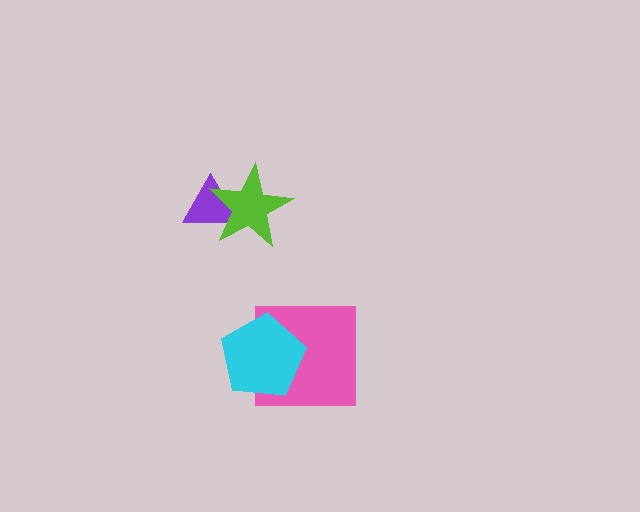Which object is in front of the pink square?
The cyan pentagon is in front of the pink square.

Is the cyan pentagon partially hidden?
No, no other shape covers it.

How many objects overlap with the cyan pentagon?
1 object overlaps with the cyan pentagon.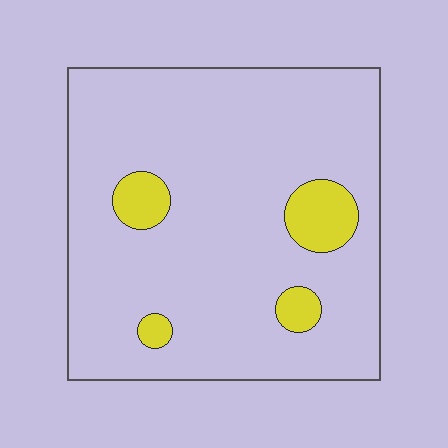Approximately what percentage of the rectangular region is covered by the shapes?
Approximately 10%.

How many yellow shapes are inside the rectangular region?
4.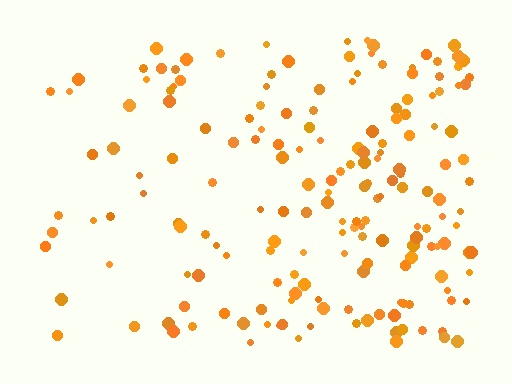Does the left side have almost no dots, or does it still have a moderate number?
Still a moderate number, just noticeably fewer than the right.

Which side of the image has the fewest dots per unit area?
The left.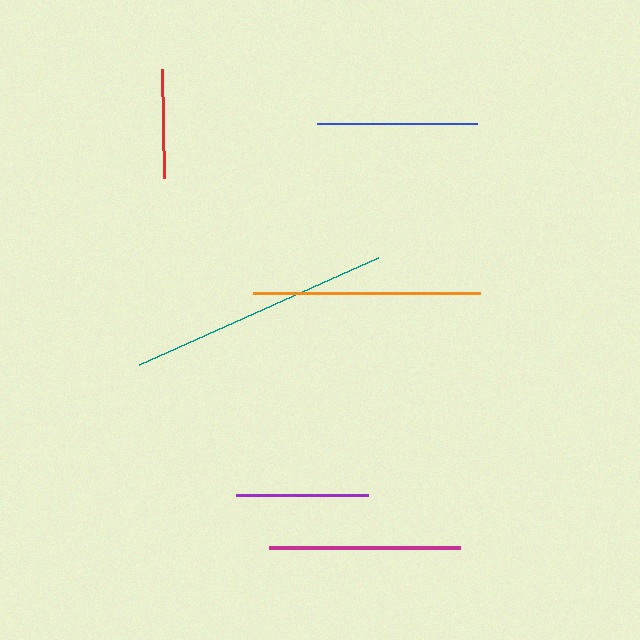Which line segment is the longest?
The teal line is the longest at approximately 263 pixels.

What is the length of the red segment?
The red segment is approximately 109 pixels long.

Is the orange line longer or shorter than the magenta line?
The orange line is longer than the magenta line.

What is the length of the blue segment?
The blue segment is approximately 161 pixels long.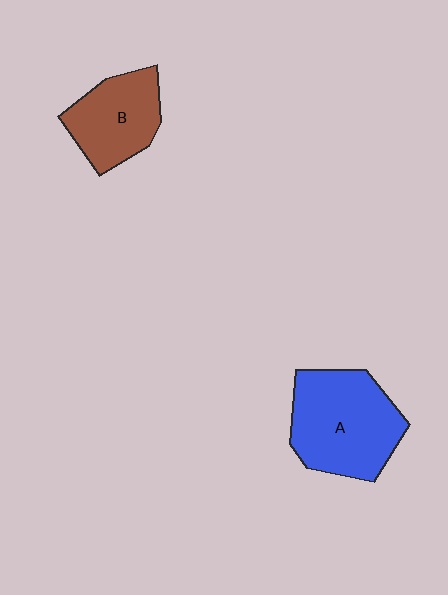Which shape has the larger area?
Shape A (blue).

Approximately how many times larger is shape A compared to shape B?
Approximately 1.5 times.